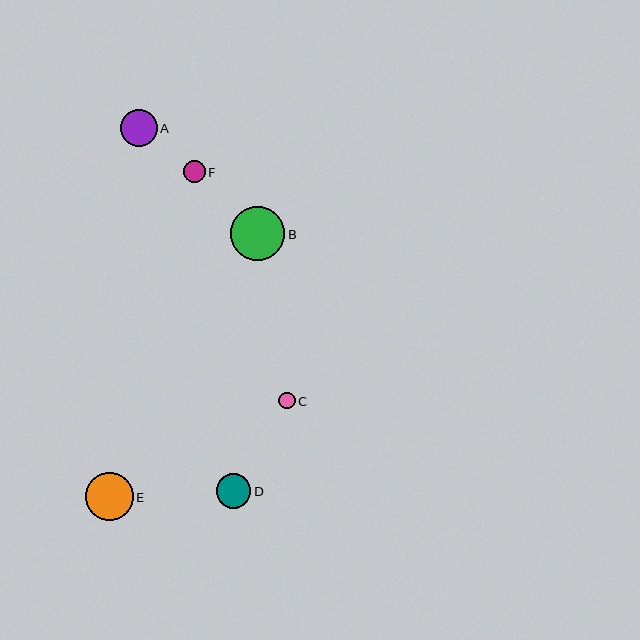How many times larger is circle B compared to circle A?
Circle B is approximately 1.5 times the size of circle A.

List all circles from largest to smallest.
From largest to smallest: B, E, A, D, F, C.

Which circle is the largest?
Circle B is the largest with a size of approximately 54 pixels.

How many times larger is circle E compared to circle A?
Circle E is approximately 1.3 times the size of circle A.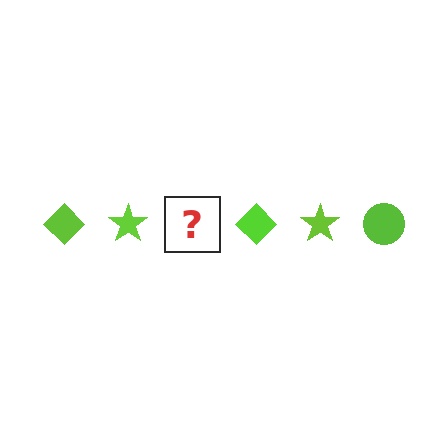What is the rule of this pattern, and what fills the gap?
The rule is that the pattern cycles through diamond, star, circle shapes in lime. The gap should be filled with a lime circle.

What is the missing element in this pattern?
The missing element is a lime circle.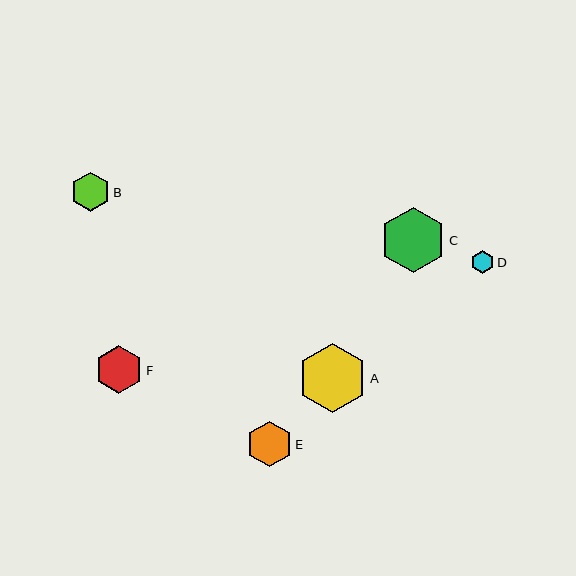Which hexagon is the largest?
Hexagon A is the largest with a size of approximately 69 pixels.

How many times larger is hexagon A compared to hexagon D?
Hexagon A is approximately 3.0 times the size of hexagon D.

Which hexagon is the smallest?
Hexagon D is the smallest with a size of approximately 23 pixels.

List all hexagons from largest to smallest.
From largest to smallest: A, C, F, E, B, D.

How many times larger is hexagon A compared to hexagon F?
Hexagon A is approximately 1.4 times the size of hexagon F.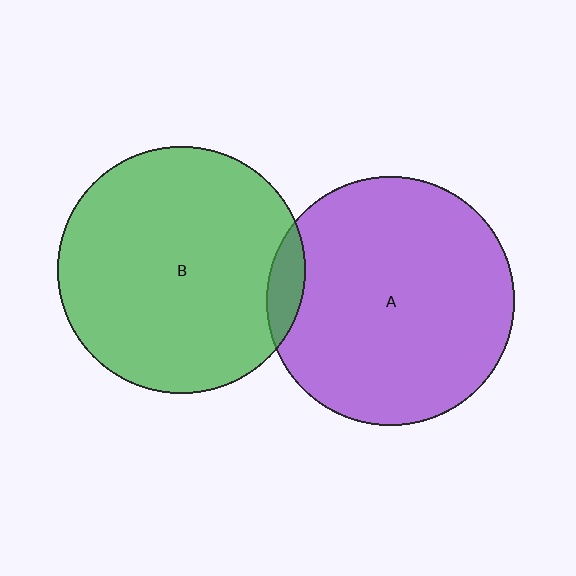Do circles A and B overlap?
Yes.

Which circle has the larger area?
Circle A (purple).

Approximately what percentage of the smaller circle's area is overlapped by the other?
Approximately 5%.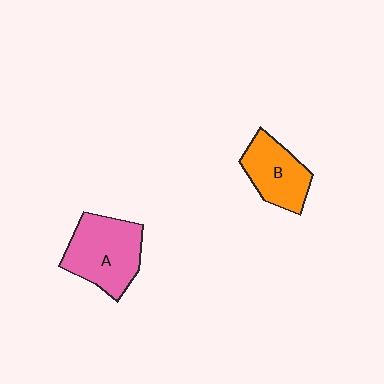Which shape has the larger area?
Shape A (pink).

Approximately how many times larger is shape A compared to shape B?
Approximately 1.3 times.